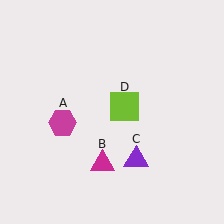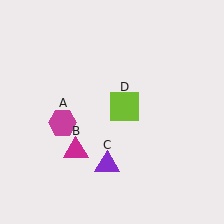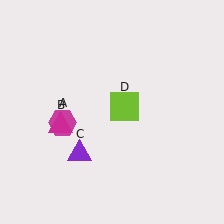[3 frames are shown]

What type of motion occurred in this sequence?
The magenta triangle (object B), purple triangle (object C) rotated clockwise around the center of the scene.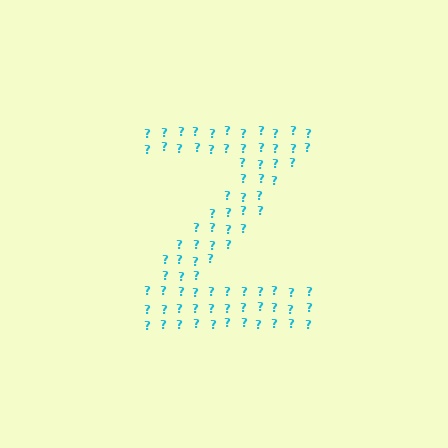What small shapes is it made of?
It is made of small question marks.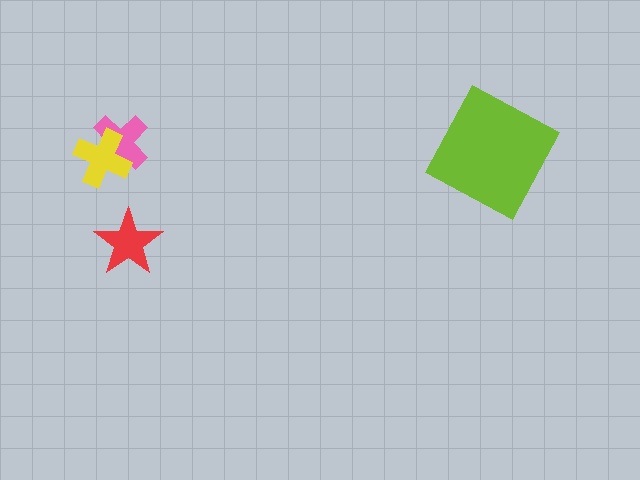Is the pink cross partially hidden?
Yes, it is partially covered by another shape.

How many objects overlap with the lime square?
0 objects overlap with the lime square.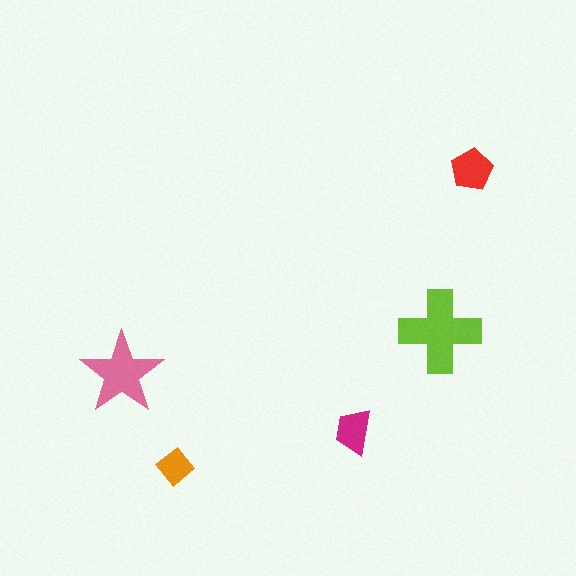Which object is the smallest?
The orange diamond.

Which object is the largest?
The lime cross.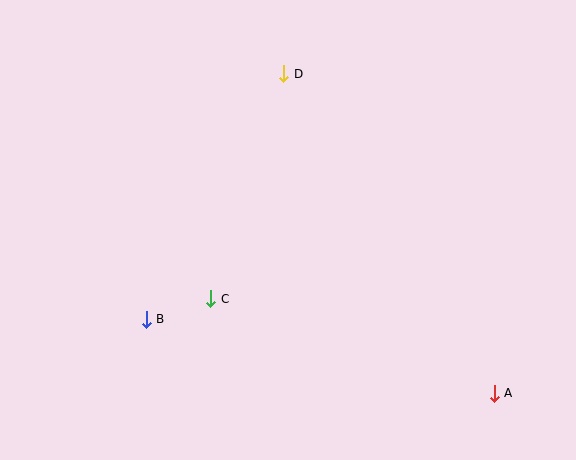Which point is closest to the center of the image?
Point C at (211, 299) is closest to the center.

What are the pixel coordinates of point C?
Point C is at (211, 299).